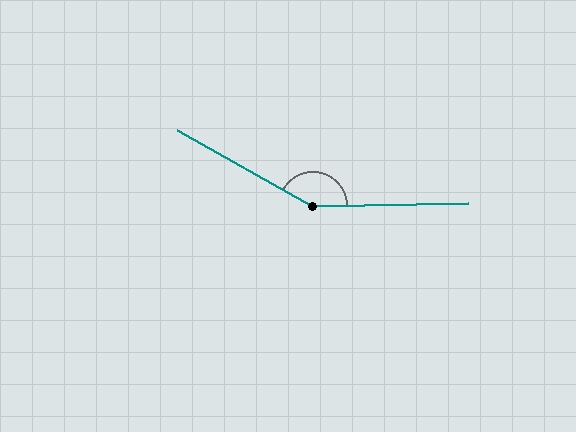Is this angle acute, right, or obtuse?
It is obtuse.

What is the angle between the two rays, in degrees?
Approximately 150 degrees.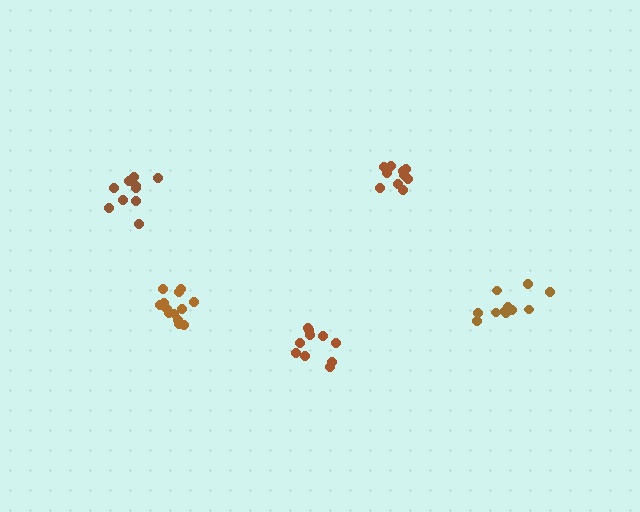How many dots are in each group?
Group 1: 10 dots, Group 2: 10 dots, Group 3: 13 dots, Group 4: 12 dots, Group 5: 10 dots (55 total).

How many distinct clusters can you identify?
There are 5 distinct clusters.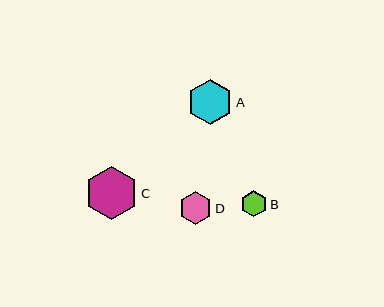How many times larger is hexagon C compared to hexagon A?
Hexagon C is approximately 1.2 times the size of hexagon A.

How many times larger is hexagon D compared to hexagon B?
Hexagon D is approximately 1.3 times the size of hexagon B.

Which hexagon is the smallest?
Hexagon B is the smallest with a size of approximately 26 pixels.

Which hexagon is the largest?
Hexagon C is the largest with a size of approximately 53 pixels.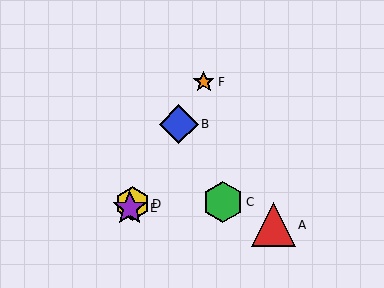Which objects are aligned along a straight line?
Objects B, D, E, F are aligned along a straight line.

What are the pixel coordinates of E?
Object E is at (130, 208).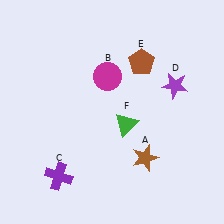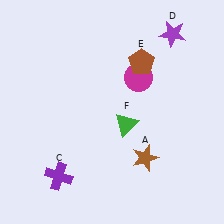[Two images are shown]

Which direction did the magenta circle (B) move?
The magenta circle (B) moved right.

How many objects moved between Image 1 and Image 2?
2 objects moved between the two images.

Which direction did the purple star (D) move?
The purple star (D) moved up.